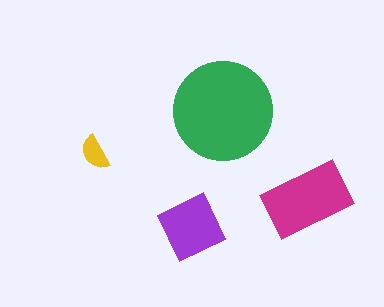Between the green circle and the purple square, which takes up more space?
The green circle.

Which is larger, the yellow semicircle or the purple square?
The purple square.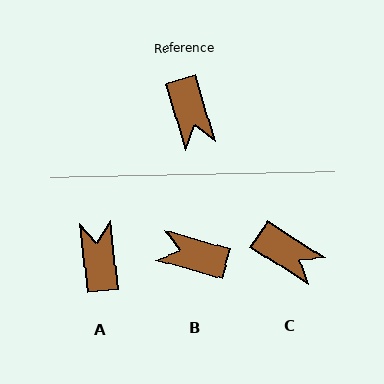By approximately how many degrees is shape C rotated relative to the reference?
Approximately 40 degrees counter-clockwise.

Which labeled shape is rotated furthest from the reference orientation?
A, about 169 degrees away.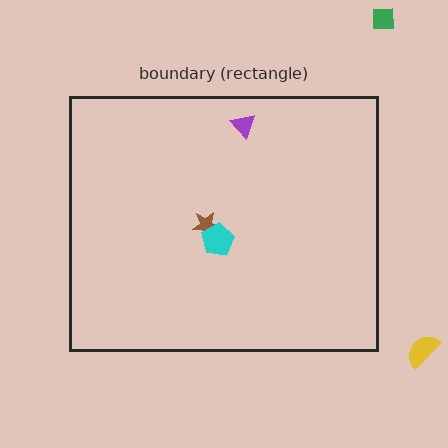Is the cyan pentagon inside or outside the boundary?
Inside.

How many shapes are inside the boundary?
3 inside, 2 outside.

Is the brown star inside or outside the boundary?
Inside.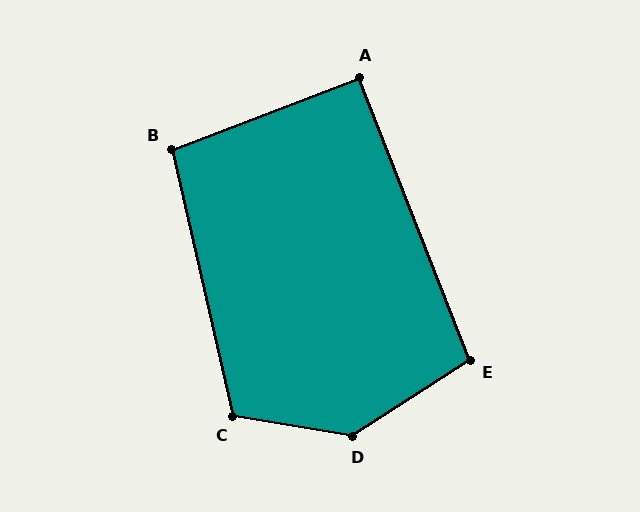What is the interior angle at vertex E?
Approximately 101 degrees (obtuse).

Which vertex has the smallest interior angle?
A, at approximately 90 degrees.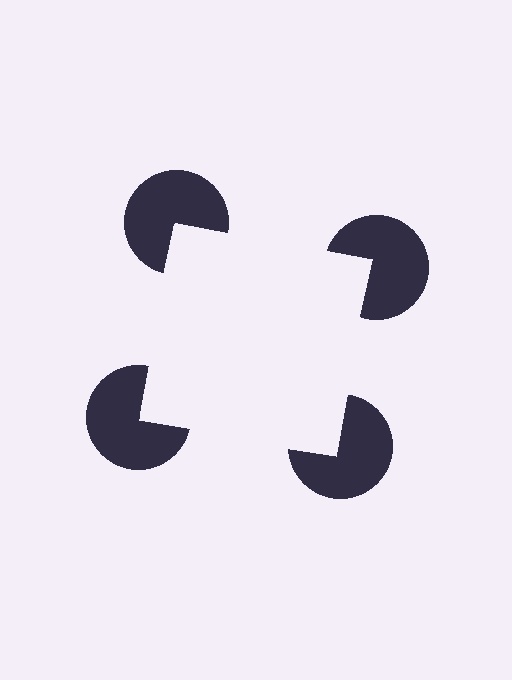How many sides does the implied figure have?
4 sides.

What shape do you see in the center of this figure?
An illusory square — its edges are inferred from the aligned wedge cuts in the pac-man discs, not physically drawn.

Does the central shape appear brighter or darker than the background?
It typically appears slightly brighter than the background, even though no actual brightness change is drawn.